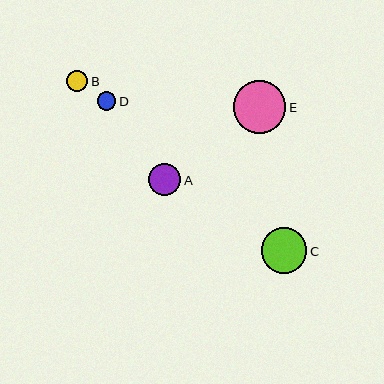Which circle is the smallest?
Circle D is the smallest with a size of approximately 18 pixels.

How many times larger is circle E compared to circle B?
Circle E is approximately 2.5 times the size of circle B.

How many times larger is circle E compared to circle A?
Circle E is approximately 1.6 times the size of circle A.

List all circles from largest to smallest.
From largest to smallest: E, C, A, B, D.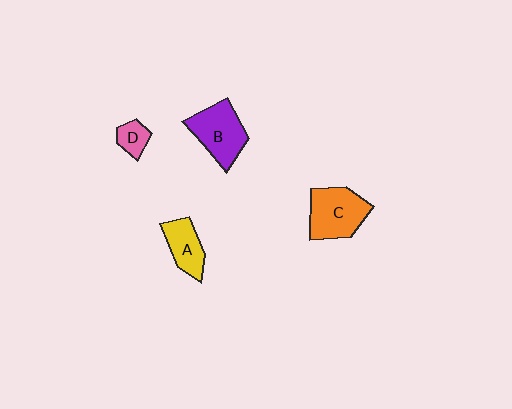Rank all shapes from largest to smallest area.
From largest to smallest: C (orange), B (purple), A (yellow), D (pink).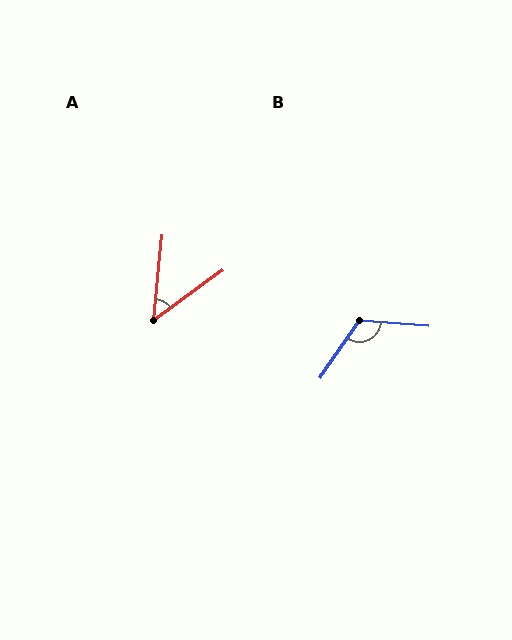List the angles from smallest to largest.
A (48°), B (120°).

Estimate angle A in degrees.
Approximately 48 degrees.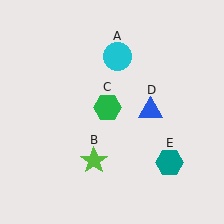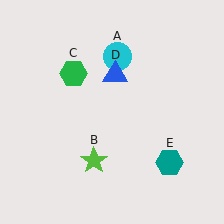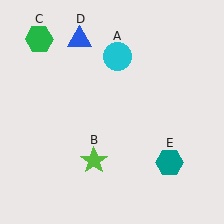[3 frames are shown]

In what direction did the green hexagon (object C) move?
The green hexagon (object C) moved up and to the left.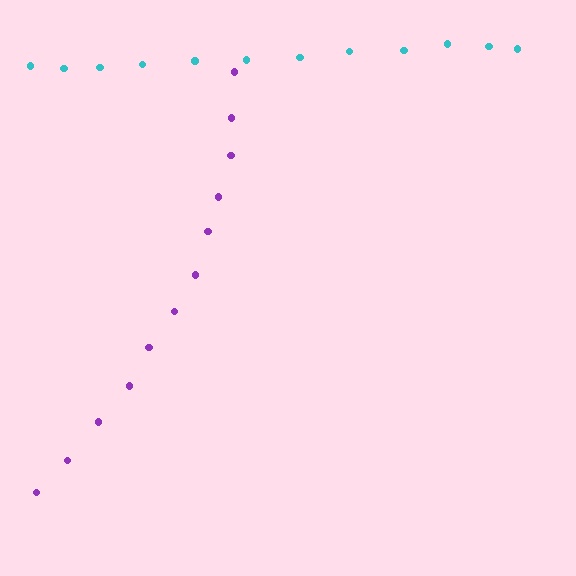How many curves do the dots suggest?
There are 2 distinct paths.